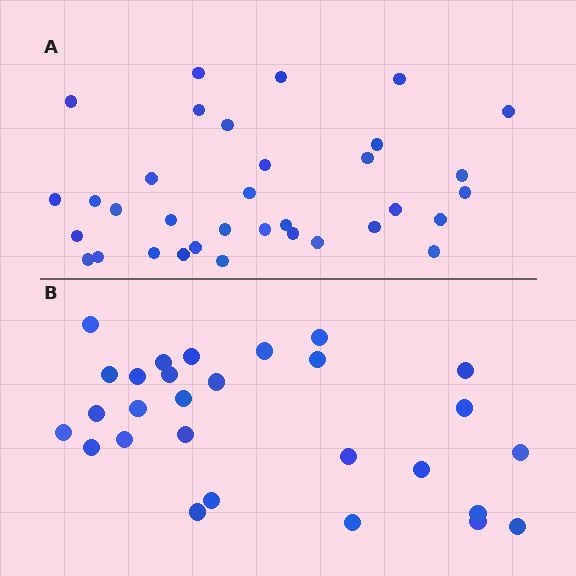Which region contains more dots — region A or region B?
Region A (the top region) has more dots.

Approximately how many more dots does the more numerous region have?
Region A has about 6 more dots than region B.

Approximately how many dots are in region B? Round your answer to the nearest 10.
About 30 dots. (The exact count is 28, which rounds to 30.)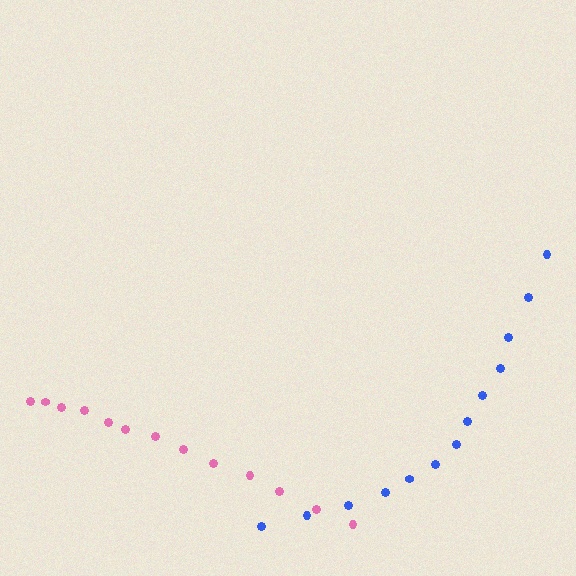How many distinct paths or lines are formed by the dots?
There are 2 distinct paths.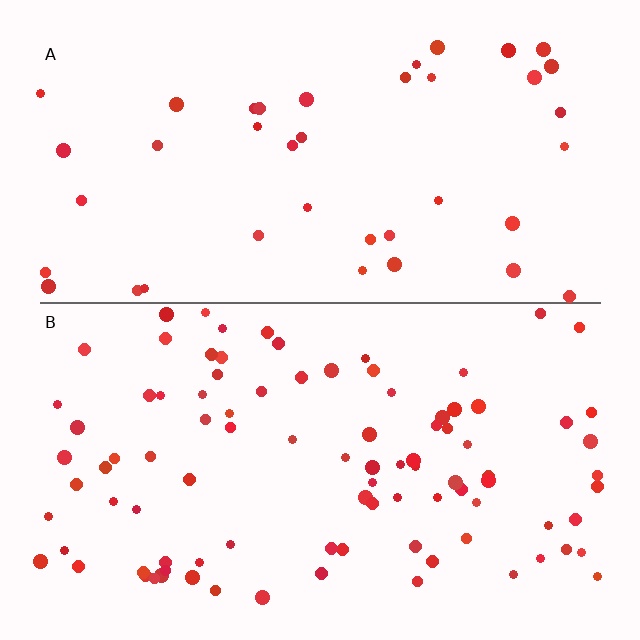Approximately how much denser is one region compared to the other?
Approximately 2.3× — region B over region A.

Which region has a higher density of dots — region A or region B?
B (the bottom).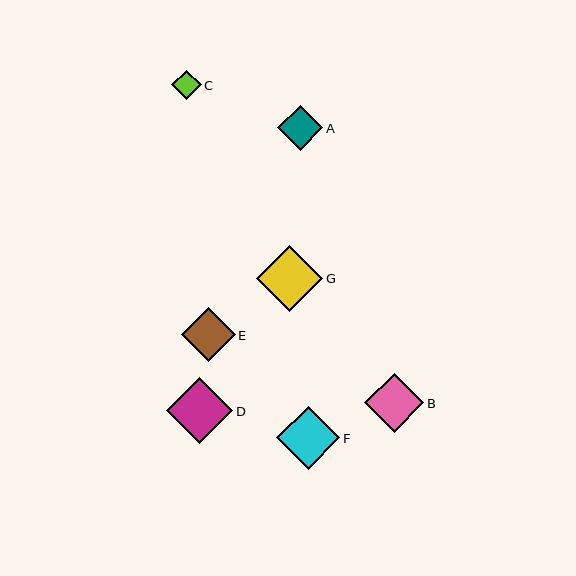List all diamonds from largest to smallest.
From largest to smallest: G, D, F, B, E, A, C.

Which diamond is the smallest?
Diamond C is the smallest with a size of approximately 29 pixels.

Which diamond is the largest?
Diamond G is the largest with a size of approximately 66 pixels.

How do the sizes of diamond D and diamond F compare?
Diamond D and diamond F are approximately the same size.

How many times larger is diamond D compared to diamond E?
Diamond D is approximately 1.2 times the size of diamond E.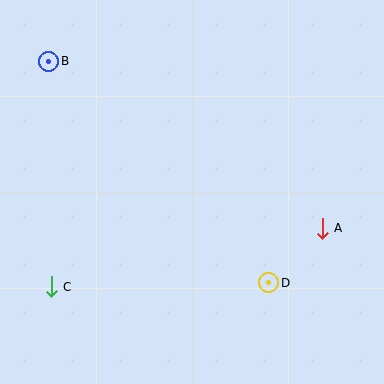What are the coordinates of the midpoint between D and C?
The midpoint between D and C is at (160, 285).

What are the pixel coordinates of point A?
Point A is at (322, 228).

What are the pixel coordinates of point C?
Point C is at (51, 287).